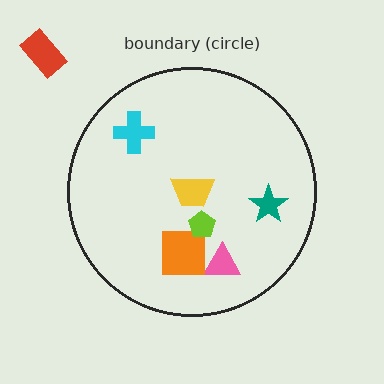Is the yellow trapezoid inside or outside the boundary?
Inside.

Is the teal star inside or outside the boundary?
Inside.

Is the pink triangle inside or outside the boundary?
Inside.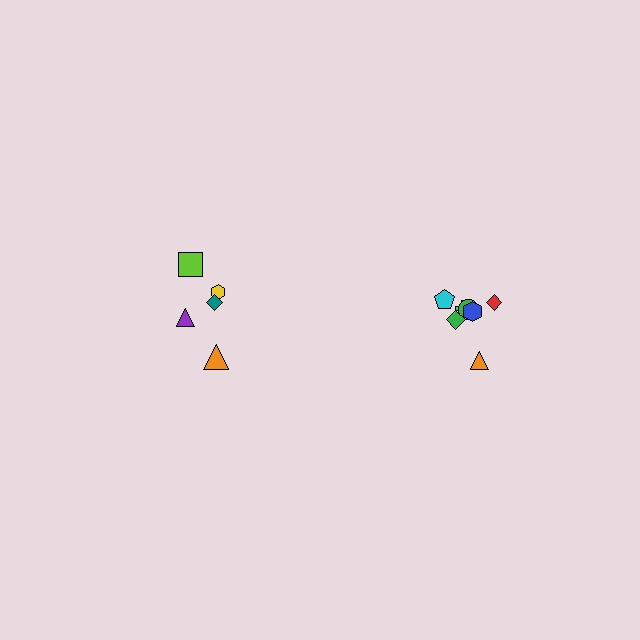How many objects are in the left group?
There are 5 objects.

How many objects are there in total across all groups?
There are 12 objects.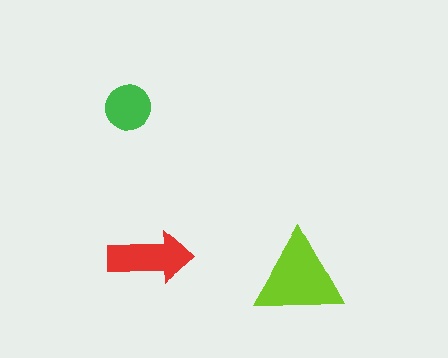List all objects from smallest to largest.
The green circle, the red arrow, the lime triangle.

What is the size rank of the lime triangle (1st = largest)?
1st.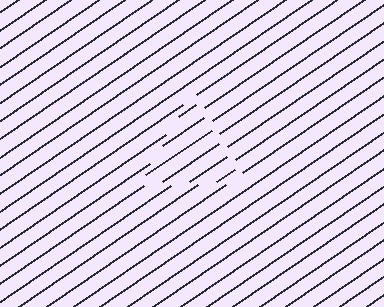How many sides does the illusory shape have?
3 sides — the line-ends trace a triangle.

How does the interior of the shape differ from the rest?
The interior of the shape contains the same grating, shifted by half a period — the contour is defined by the phase discontinuity where line-ends from the inner and outer gratings abut.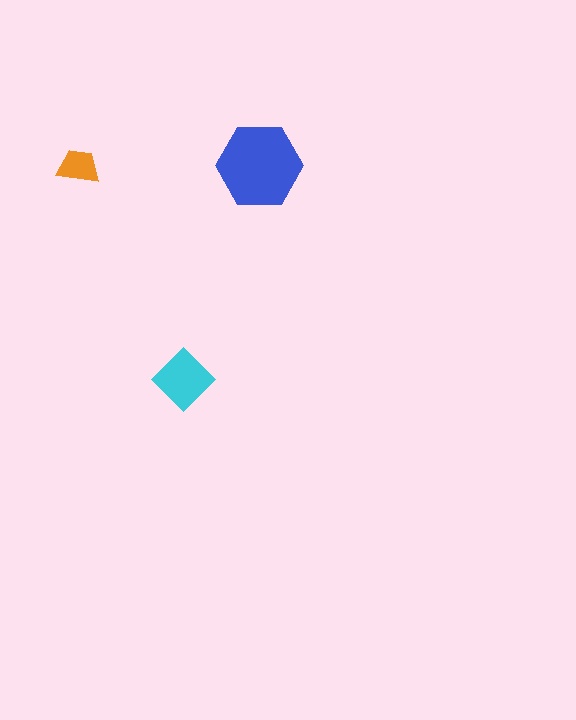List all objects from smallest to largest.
The orange trapezoid, the cyan diamond, the blue hexagon.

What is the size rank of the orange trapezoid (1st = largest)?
3rd.